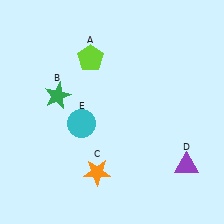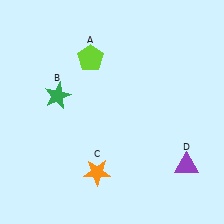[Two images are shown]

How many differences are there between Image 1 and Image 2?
There is 1 difference between the two images.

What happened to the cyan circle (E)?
The cyan circle (E) was removed in Image 2. It was in the bottom-left area of Image 1.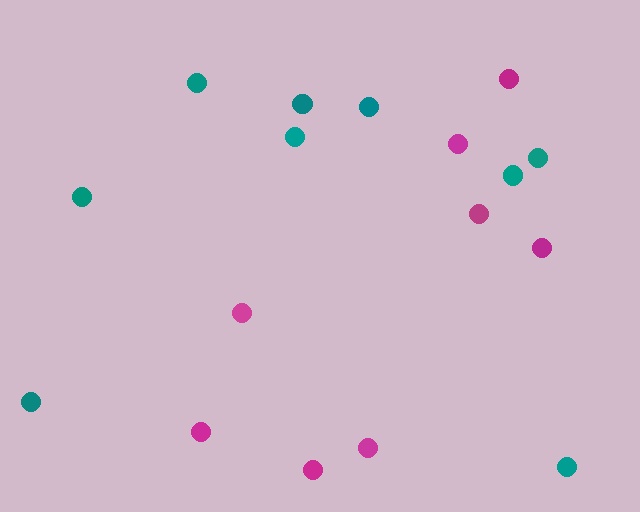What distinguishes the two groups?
There are 2 groups: one group of teal circles (9) and one group of magenta circles (8).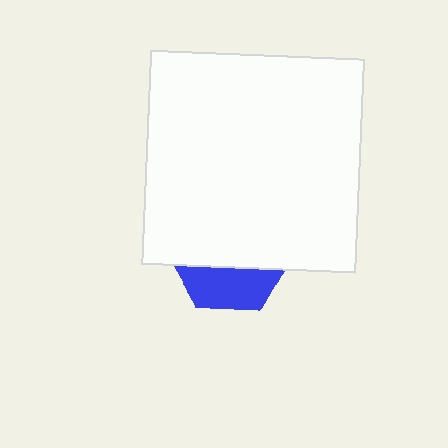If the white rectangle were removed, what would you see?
You would see the complete blue hexagon.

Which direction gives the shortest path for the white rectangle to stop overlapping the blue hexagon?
Moving up gives the shortest separation.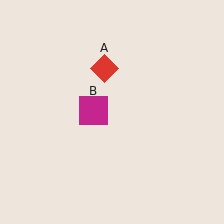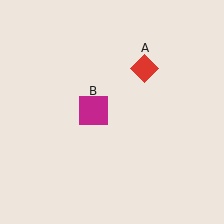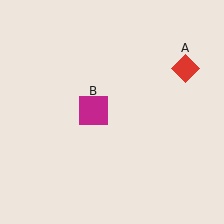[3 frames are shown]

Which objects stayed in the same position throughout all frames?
Magenta square (object B) remained stationary.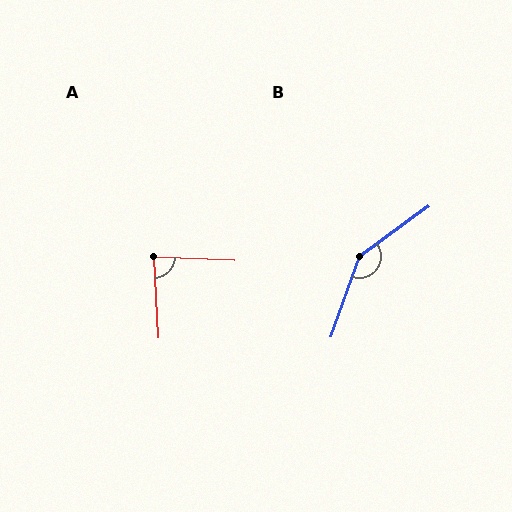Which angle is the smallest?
A, at approximately 85 degrees.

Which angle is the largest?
B, at approximately 145 degrees.